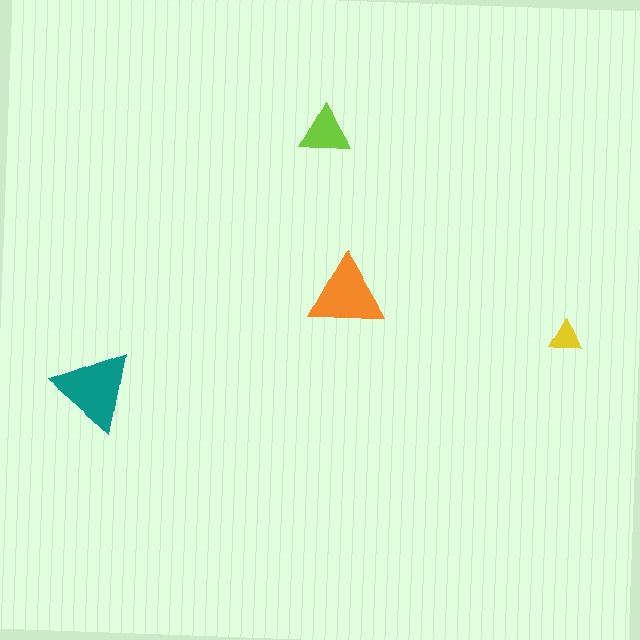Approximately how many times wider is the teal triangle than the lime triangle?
About 1.5 times wider.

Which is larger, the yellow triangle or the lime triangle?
The lime one.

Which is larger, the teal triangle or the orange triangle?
The teal one.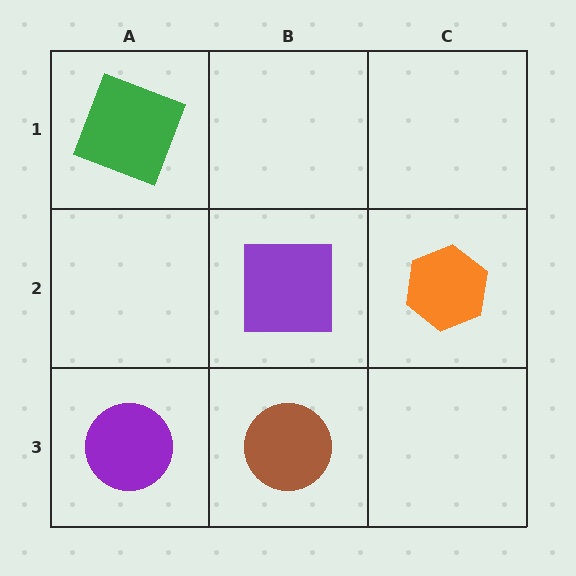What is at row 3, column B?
A brown circle.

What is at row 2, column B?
A purple square.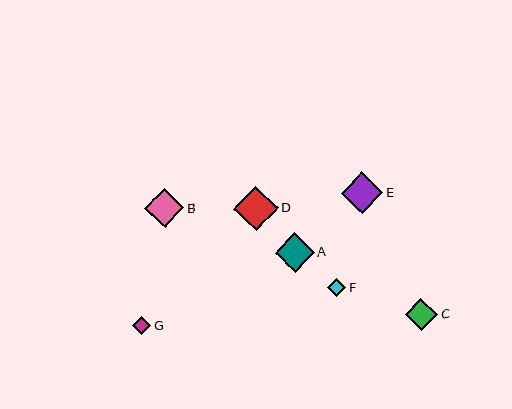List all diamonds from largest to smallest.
From largest to smallest: D, E, B, A, C, G, F.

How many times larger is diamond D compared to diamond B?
Diamond D is approximately 1.1 times the size of diamond B.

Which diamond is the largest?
Diamond D is the largest with a size of approximately 44 pixels.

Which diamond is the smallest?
Diamond F is the smallest with a size of approximately 18 pixels.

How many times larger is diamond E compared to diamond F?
Diamond E is approximately 2.3 times the size of diamond F.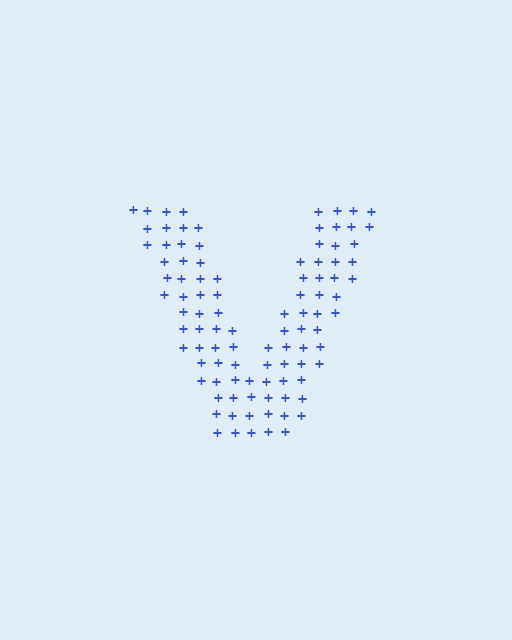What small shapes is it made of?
It is made of small plus signs.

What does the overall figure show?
The overall figure shows the letter V.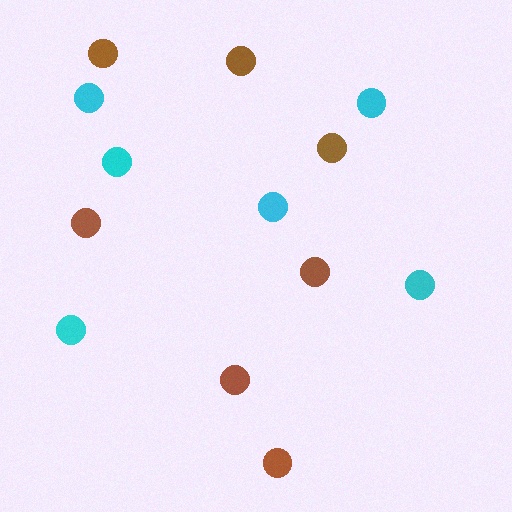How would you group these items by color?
There are 2 groups: one group of cyan circles (6) and one group of brown circles (7).